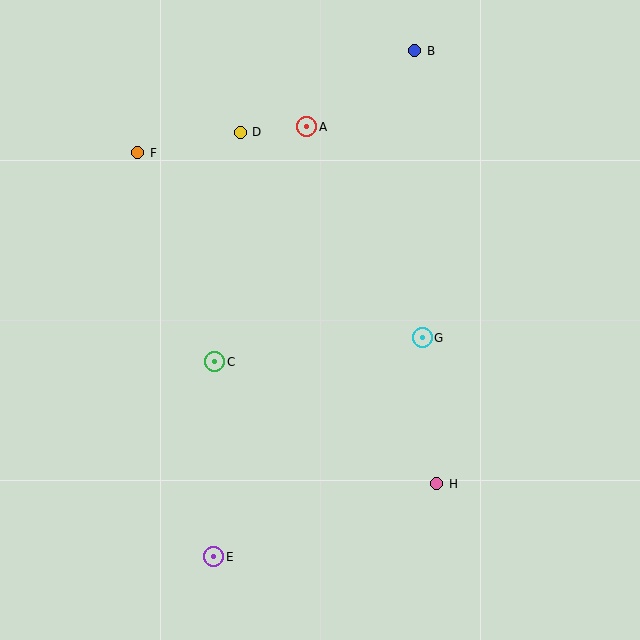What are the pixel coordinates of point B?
Point B is at (415, 51).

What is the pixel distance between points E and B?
The distance between E and B is 544 pixels.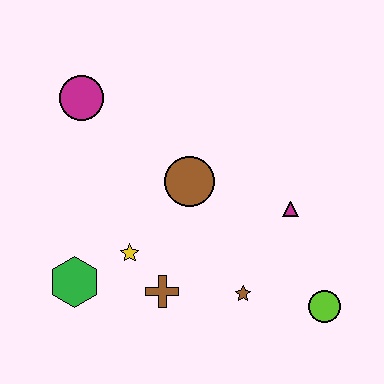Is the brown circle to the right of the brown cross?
Yes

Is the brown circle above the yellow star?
Yes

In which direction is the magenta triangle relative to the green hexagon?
The magenta triangle is to the right of the green hexagon.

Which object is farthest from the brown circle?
The lime circle is farthest from the brown circle.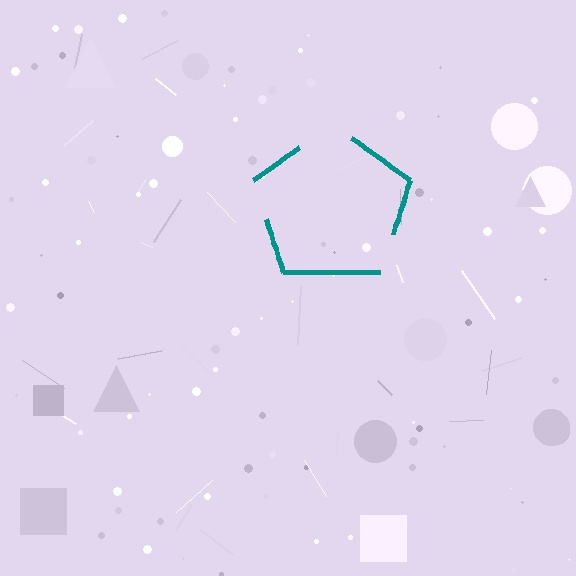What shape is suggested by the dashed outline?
The dashed outline suggests a pentagon.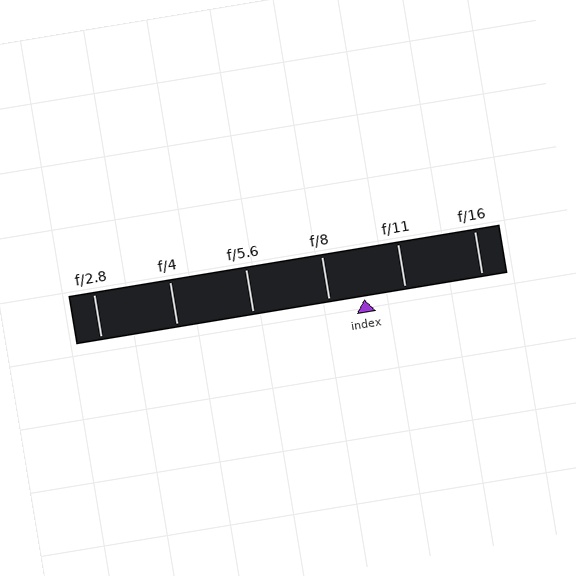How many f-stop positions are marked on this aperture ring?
There are 6 f-stop positions marked.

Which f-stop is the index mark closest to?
The index mark is closest to f/8.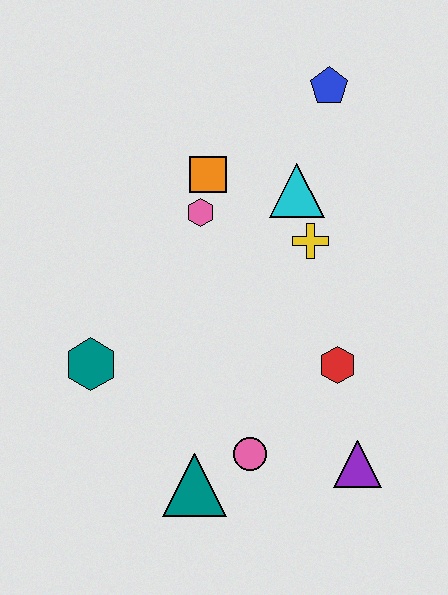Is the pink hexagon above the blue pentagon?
No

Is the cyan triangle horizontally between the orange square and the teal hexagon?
No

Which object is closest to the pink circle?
The teal triangle is closest to the pink circle.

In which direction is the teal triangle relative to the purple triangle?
The teal triangle is to the left of the purple triangle.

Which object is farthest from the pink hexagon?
The purple triangle is farthest from the pink hexagon.